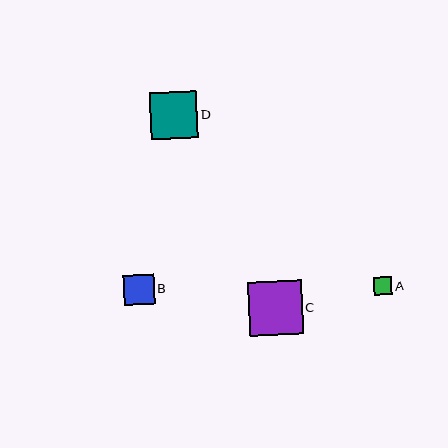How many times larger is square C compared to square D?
Square C is approximately 1.1 times the size of square D.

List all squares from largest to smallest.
From largest to smallest: C, D, B, A.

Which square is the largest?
Square C is the largest with a size of approximately 54 pixels.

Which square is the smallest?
Square A is the smallest with a size of approximately 18 pixels.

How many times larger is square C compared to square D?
Square C is approximately 1.1 times the size of square D.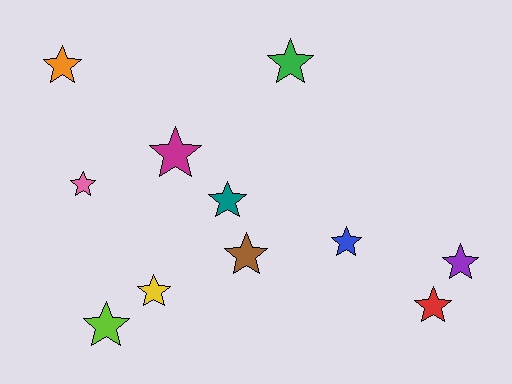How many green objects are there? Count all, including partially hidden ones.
There is 1 green object.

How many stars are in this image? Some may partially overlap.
There are 11 stars.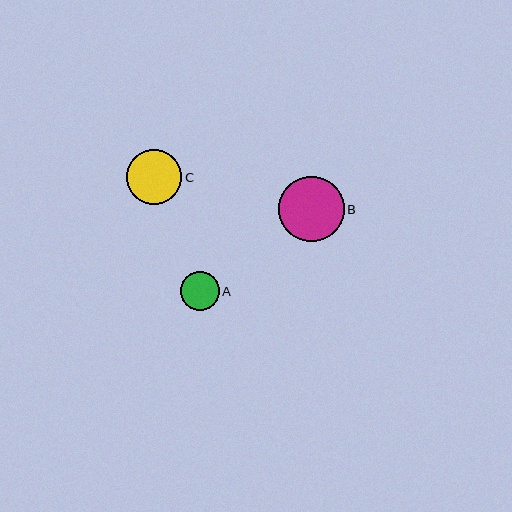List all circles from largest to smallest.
From largest to smallest: B, C, A.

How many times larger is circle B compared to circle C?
Circle B is approximately 1.2 times the size of circle C.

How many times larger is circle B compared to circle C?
Circle B is approximately 1.2 times the size of circle C.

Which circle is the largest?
Circle B is the largest with a size of approximately 66 pixels.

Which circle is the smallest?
Circle A is the smallest with a size of approximately 39 pixels.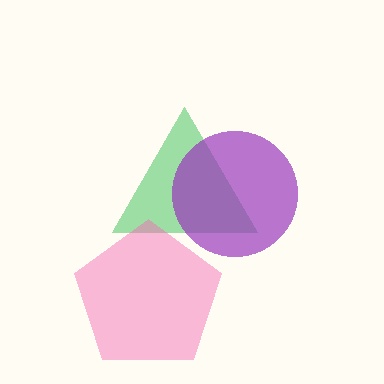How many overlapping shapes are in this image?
There are 3 overlapping shapes in the image.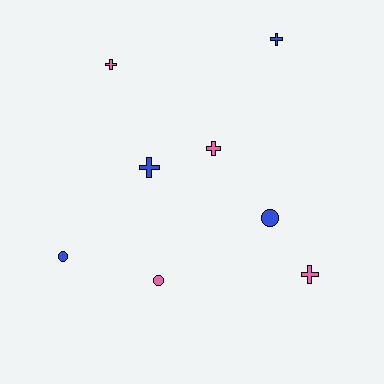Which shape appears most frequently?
Cross, with 5 objects.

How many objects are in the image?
There are 8 objects.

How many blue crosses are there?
There are 2 blue crosses.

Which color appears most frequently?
Blue, with 4 objects.